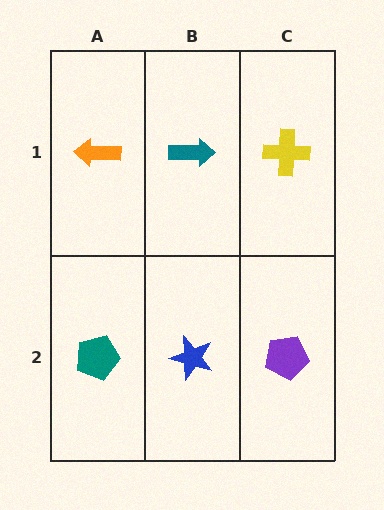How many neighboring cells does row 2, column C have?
2.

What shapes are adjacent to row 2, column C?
A yellow cross (row 1, column C), a blue star (row 2, column B).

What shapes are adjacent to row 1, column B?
A blue star (row 2, column B), an orange arrow (row 1, column A), a yellow cross (row 1, column C).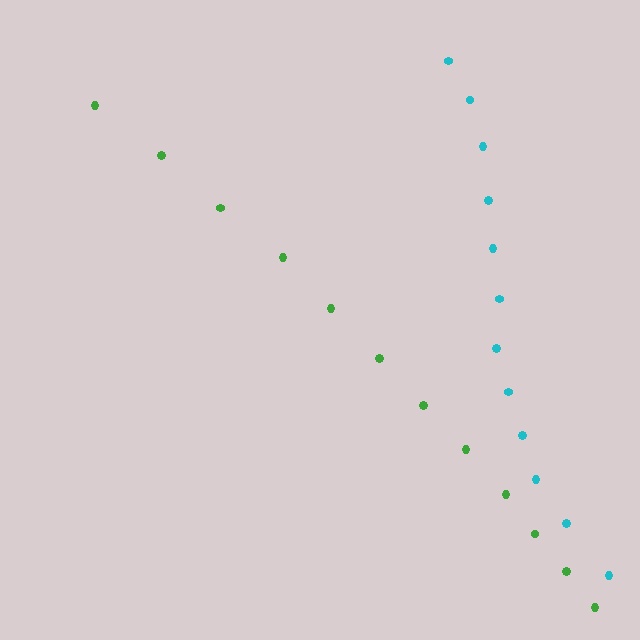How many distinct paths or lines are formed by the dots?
There are 2 distinct paths.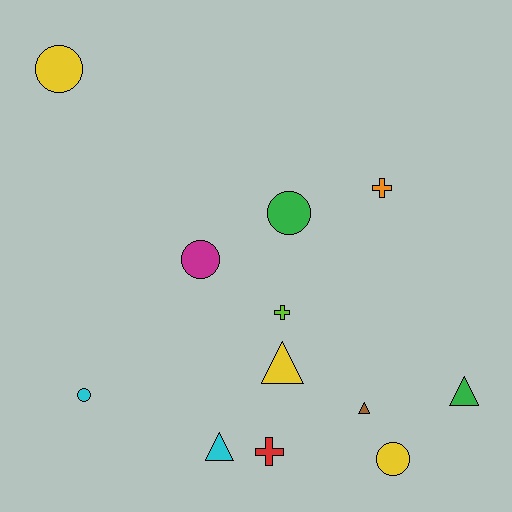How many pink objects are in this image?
There are no pink objects.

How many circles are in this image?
There are 5 circles.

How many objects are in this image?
There are 12 objects.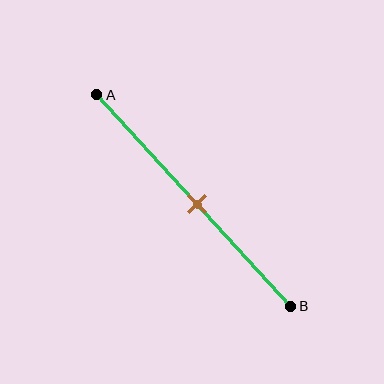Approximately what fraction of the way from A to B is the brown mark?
The brown mark is approximately 50% of the way from A to B.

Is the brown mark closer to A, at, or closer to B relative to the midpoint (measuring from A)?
The brown mark is approximately at the midpoint of segment AB.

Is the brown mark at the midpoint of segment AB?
Yes, the mark is approximately at the midpoint.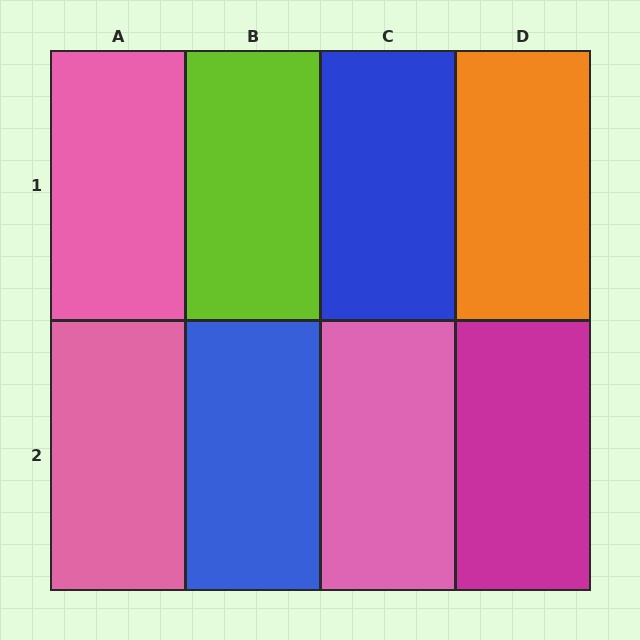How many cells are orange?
1 cell is orange.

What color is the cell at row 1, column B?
Lime.